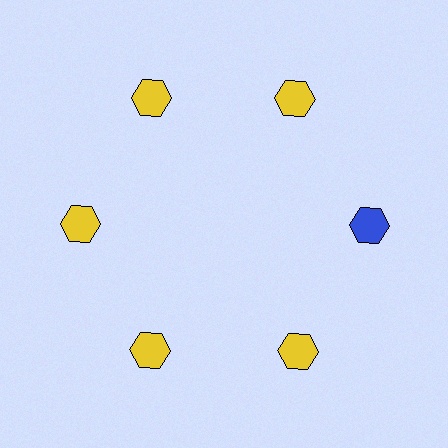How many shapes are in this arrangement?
There are 6 shapes arranged in a ring pattern.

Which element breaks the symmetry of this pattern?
The blue hexagon at roughly the 3 o'clock position breaks the symmetry. All other shapes are yellow hexagons.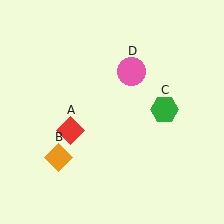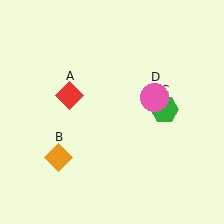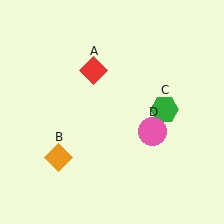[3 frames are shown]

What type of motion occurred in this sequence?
The red diamond (object A), pink circle (object D) rotated clockwise around the center of the scene.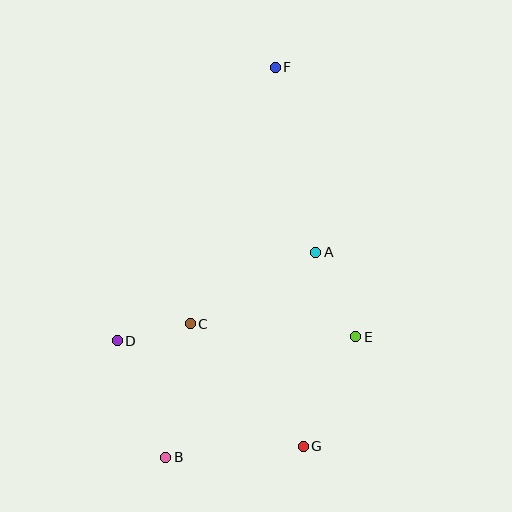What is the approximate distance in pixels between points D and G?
The distance between D and G is approximately 214 pixels.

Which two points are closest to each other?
Points C and D are closest to each other.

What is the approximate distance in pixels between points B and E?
The distance between B and E is approximately 225 pixels.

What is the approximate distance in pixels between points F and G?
The distance between F and G is approximately 380 pixels.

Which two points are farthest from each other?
Points B and F are farthest from each other.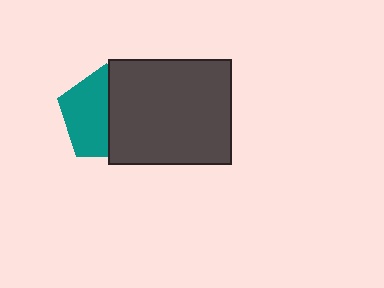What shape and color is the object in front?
The object in front is a dark gray rectangle.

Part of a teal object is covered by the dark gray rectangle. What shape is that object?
It is a pentagon.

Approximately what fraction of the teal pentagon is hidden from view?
Roughly 49% of the teal pentagon is hidden behind the dark gray rectangle.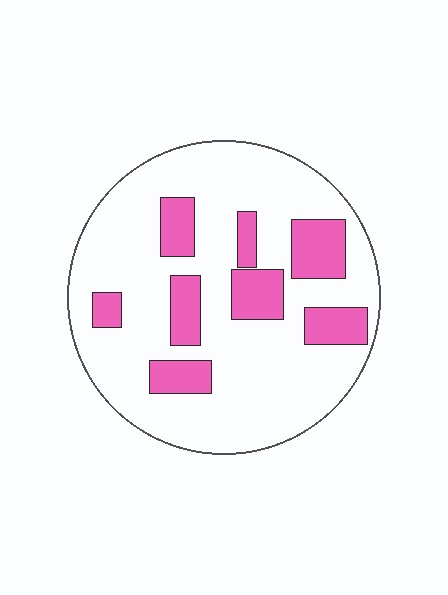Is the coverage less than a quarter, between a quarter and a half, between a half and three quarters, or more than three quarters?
Less than a quarter.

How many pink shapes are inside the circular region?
8.